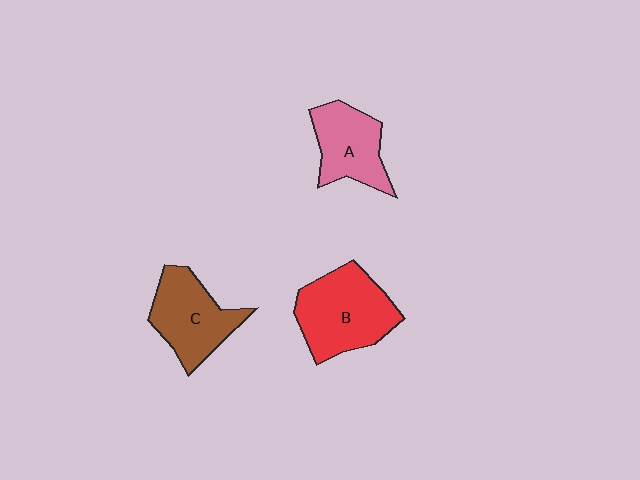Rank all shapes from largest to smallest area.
From largest to smallest: B (red), C (brown), A (pink).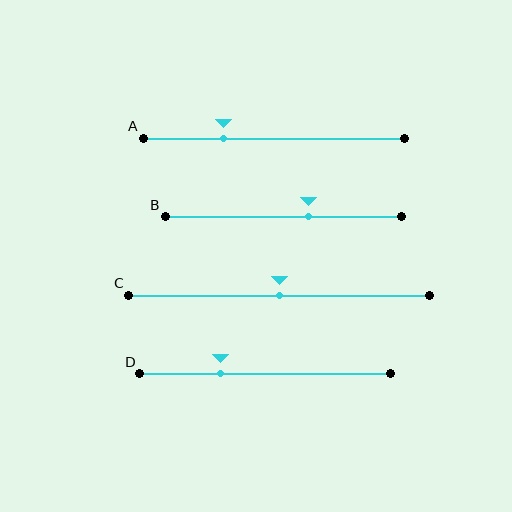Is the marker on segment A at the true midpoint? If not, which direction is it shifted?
No, the marker on segment A is shifted to the left by about 19% of the segment length.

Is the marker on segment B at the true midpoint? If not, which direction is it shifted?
No, the marker on segment B is shifted to the right by about 11% of the segment length.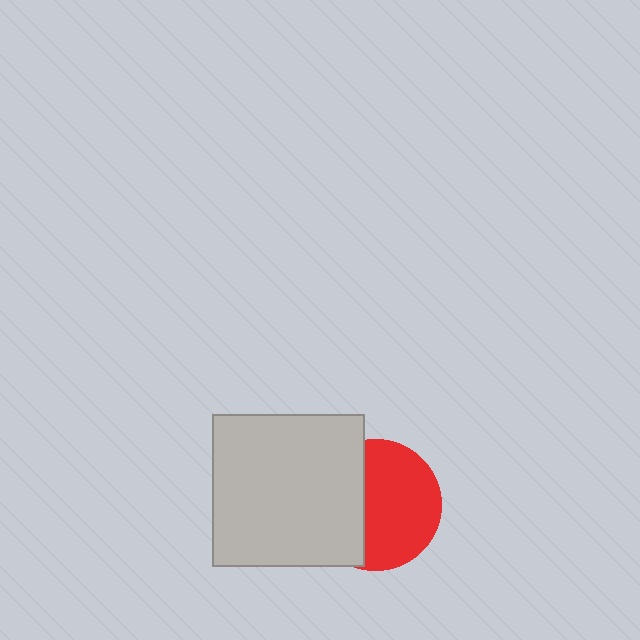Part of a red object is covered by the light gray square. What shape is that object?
It is a circle.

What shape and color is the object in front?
The object in front is a light gray square.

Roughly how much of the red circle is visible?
About half of it is visible (roughly 60%).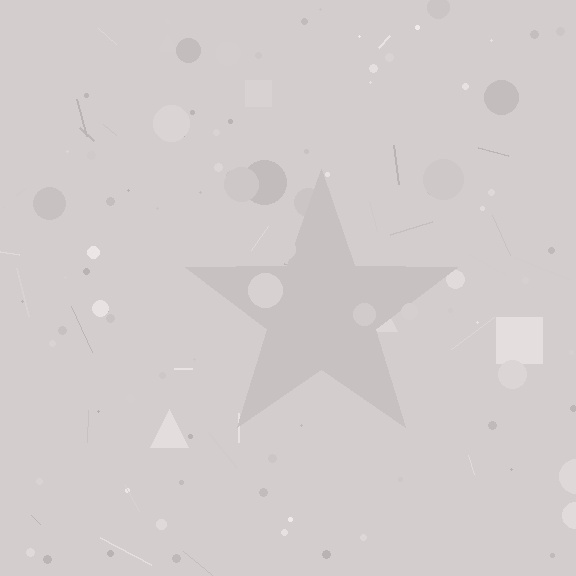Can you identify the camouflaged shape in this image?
The camouflaged shape is a star.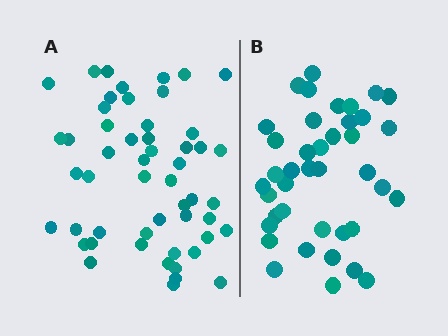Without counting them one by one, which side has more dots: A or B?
Region A (the left region) has more dots.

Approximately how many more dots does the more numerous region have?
Region A has roughly 12 or so more dots than region B.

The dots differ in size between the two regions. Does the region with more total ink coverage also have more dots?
No. Region B has more total ink coverage because its dots are larger, but region A actually contains more individual dots. Total area can be misleading — the number of items is what matters here.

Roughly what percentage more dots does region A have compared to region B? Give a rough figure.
About 30% more.